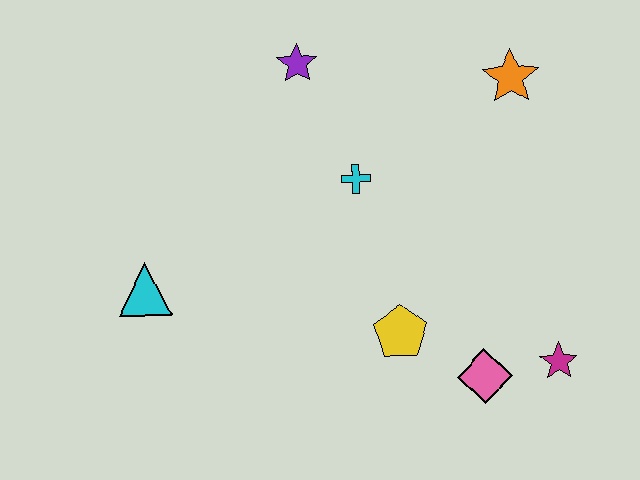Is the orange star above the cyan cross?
Yes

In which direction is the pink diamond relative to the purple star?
The pink diamond is below the purple star.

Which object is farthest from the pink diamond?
The purple star is farthest from the pink diamond.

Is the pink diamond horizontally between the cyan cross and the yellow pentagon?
No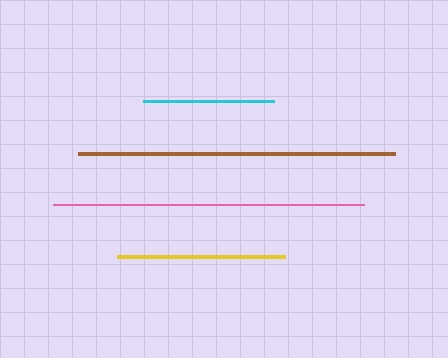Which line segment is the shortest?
The cyan line is the shortest at approximately 132 pixels.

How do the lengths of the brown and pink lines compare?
The brown and pink lines are approximately the same length.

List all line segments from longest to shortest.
From longest to shortest: brown, pink, yellow, cyan.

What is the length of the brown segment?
The brown segment is approximately 317 pixels long.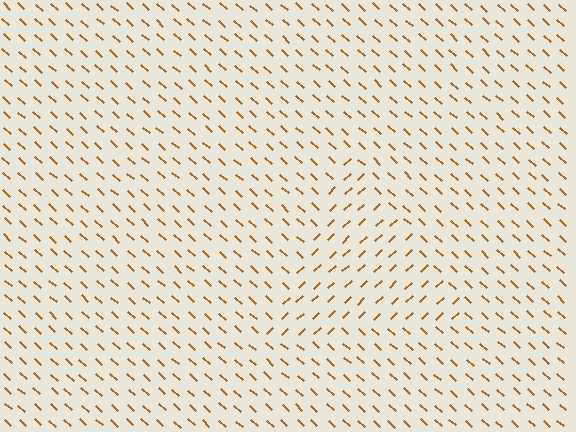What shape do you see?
I see a triangle.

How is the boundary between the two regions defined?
The boundary is defined purely by a change in line orientation (approximately 85 degrees difference). All lines are the same color and thickness.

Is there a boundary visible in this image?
Yes, there is a texture boundary formed by a change in line orientation.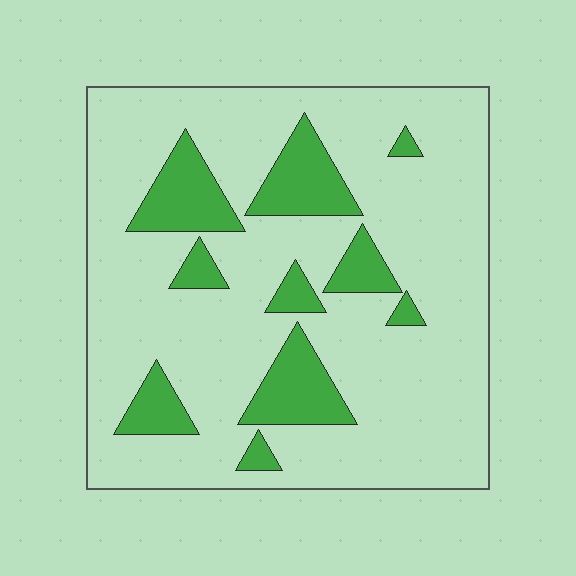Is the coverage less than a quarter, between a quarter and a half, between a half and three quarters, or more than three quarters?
Less than a quarter.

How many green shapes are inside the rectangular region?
10.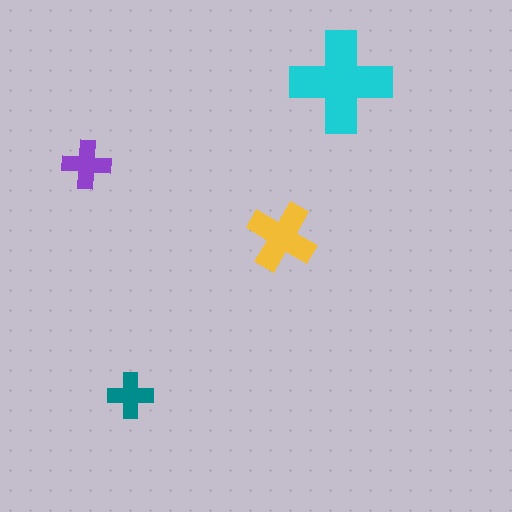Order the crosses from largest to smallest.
the cyan one, the yellow one, the purple one, the teal one.